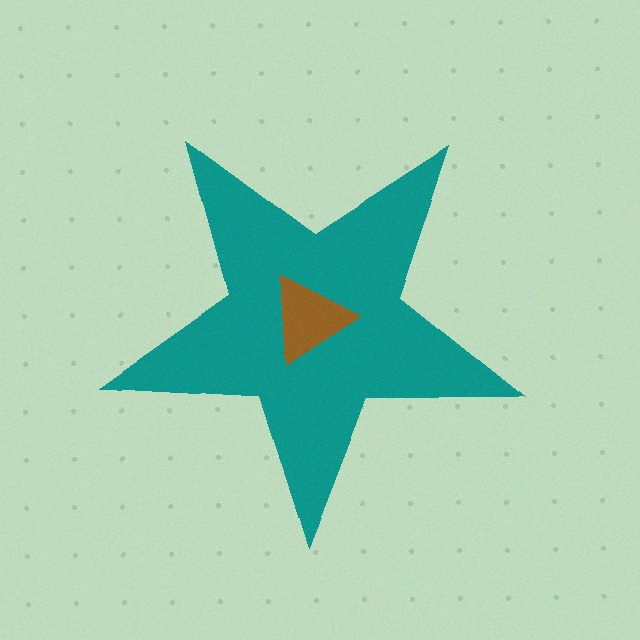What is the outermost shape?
The teal star.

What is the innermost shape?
The brown triangle.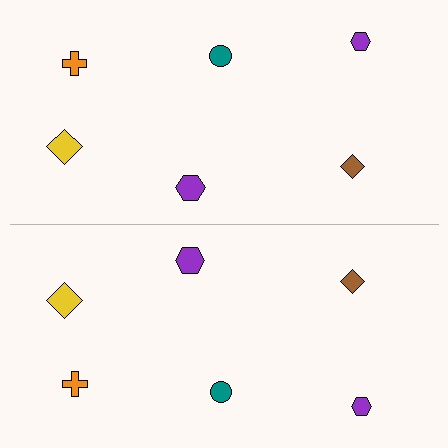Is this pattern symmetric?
Yes, this pattern has bilateral (reflection) symmetry.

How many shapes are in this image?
There are 12 shapes in this image.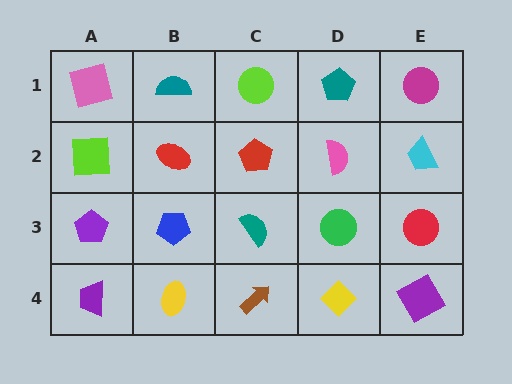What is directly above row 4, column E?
A red circle.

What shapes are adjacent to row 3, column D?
A pink semicircle (row 2, column D), a yellow diamond (row 4, column D), a teal semicircle (row 3, column C), a red circle (row 3, column E).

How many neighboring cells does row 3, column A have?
3.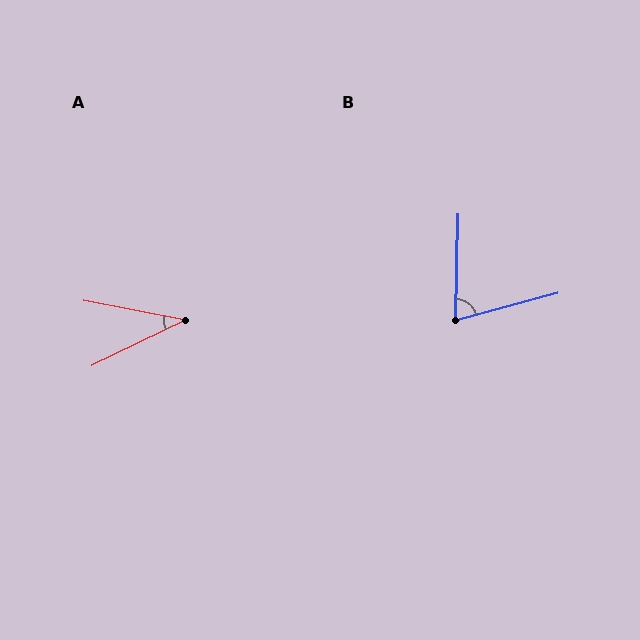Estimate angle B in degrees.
Approximately 74 degrees.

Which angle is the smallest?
A, at approximately 37 degrees.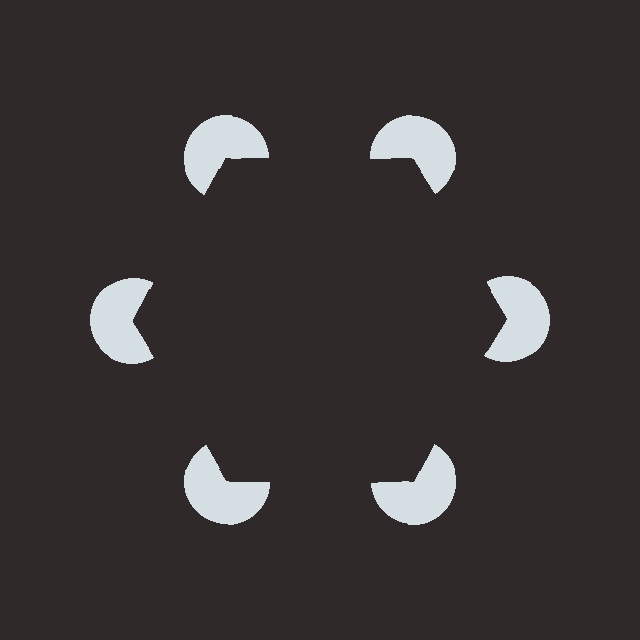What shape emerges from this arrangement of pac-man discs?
An illusory hexagon — its edges are inferred from the aligned wedge cuts in the pac-man discs, not physically drawn.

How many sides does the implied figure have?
6 sides.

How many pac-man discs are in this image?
There are 6 — one at each vertex of the illusory hexagon.